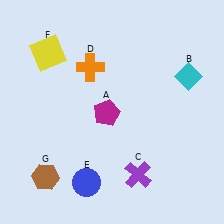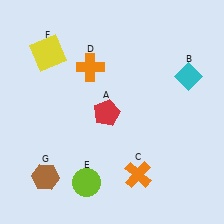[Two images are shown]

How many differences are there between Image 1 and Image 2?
There are 3 differences between the two images.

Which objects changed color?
A changed from magenta to red. C changed from purple to orange. E changed from blue to lime.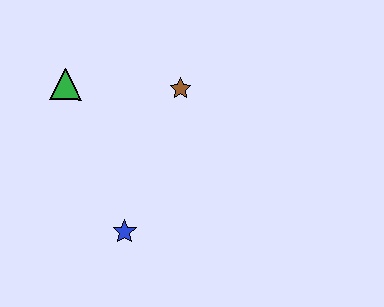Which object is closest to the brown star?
The green triangle is closest to the brown star.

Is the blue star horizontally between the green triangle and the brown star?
Yes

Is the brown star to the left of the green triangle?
No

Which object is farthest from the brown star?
The blue star is farthest from the brown star.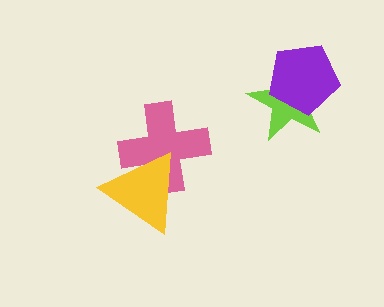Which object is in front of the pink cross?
The yellow triangle is in front of the pink cross.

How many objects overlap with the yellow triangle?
1 object overlaps with the yellow triangle.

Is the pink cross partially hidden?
Yes, it is partially covered by another shape.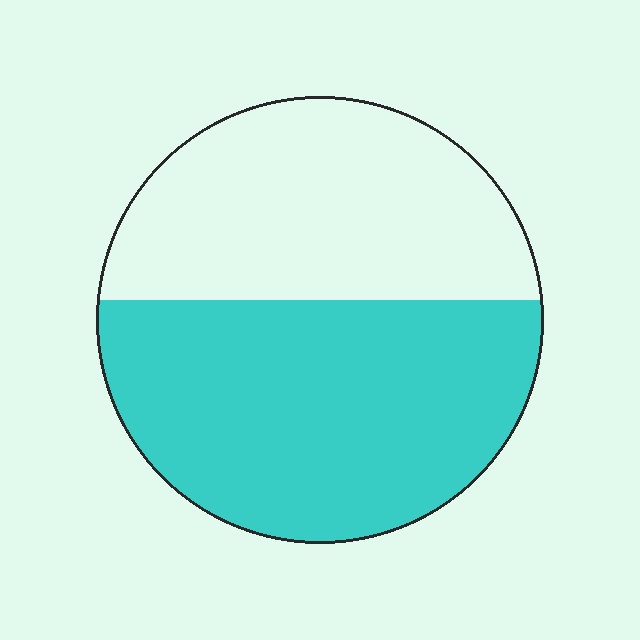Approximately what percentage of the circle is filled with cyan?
Approximately 55%.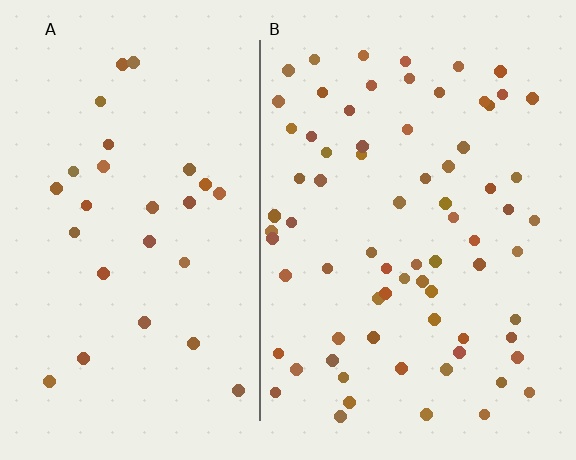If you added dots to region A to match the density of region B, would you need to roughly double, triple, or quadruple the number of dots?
Approximately triple.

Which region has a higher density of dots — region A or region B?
B (the right).